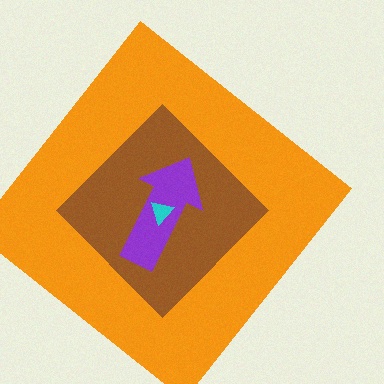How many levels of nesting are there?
4.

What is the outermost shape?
The orange diamond.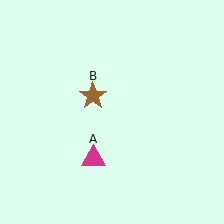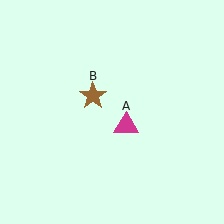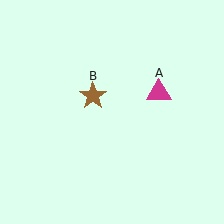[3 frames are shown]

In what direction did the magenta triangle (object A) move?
The magenta triangle (object A) moved up and to the right.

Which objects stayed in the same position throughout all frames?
Brown star (object B) remained stationary.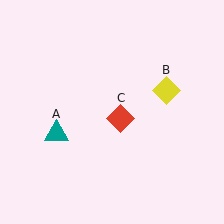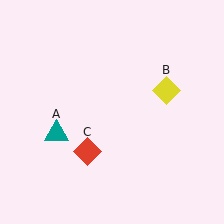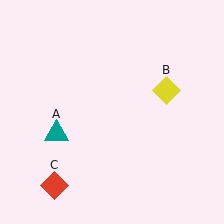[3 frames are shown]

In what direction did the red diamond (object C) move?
The red diamond (object C) moved down and to the left.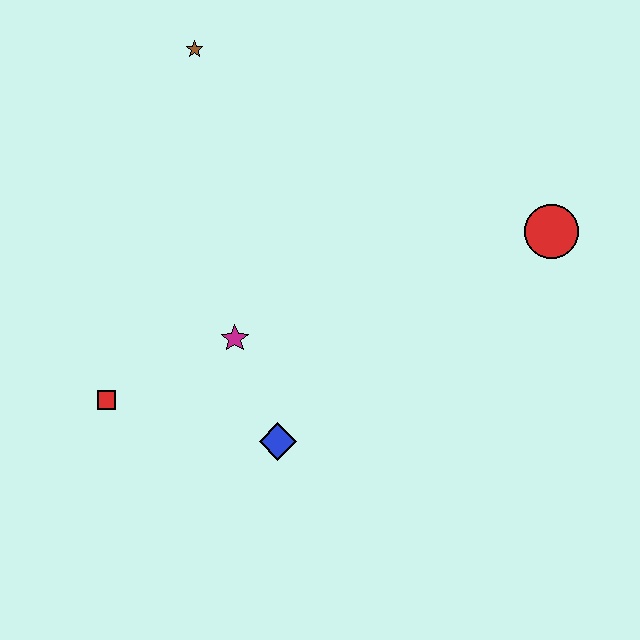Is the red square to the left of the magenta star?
Yes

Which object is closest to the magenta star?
The blue diamond is closest to the magenta star.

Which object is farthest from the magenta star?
The red circle is farthest from the magenta star.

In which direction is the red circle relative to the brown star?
The red circle is to the right of the brown star.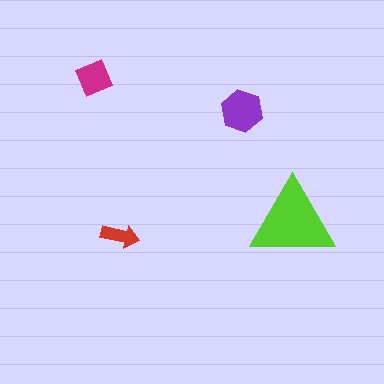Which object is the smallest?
The red arrow.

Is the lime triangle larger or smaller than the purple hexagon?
Larger.